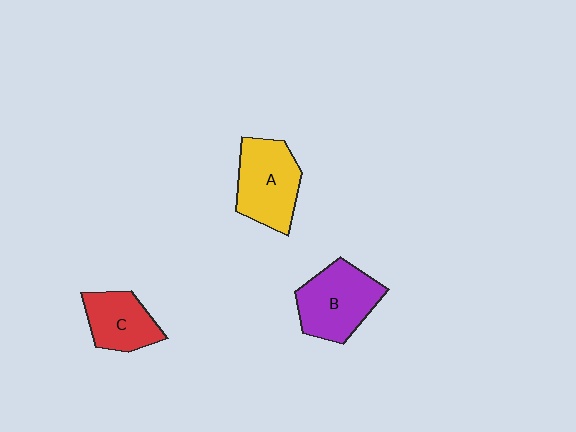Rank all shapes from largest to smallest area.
From largest to smallest: B (purple), A (yellow), C (red).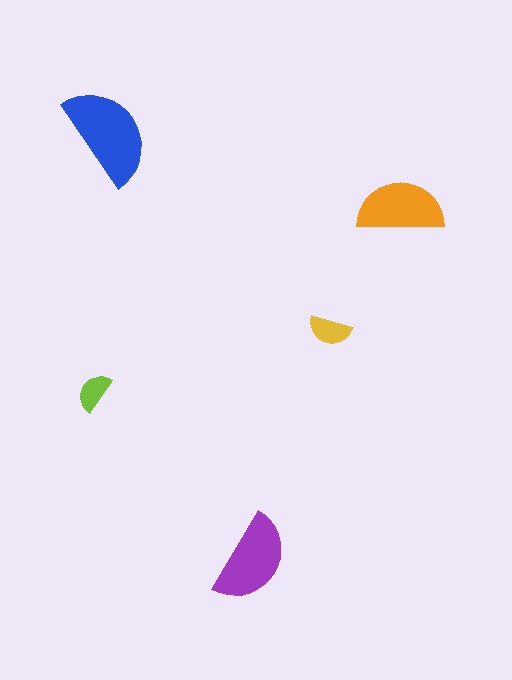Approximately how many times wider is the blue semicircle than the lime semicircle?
About 2.5 times wider.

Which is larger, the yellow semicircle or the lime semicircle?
The yellow one.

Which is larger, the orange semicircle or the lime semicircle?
The orange one.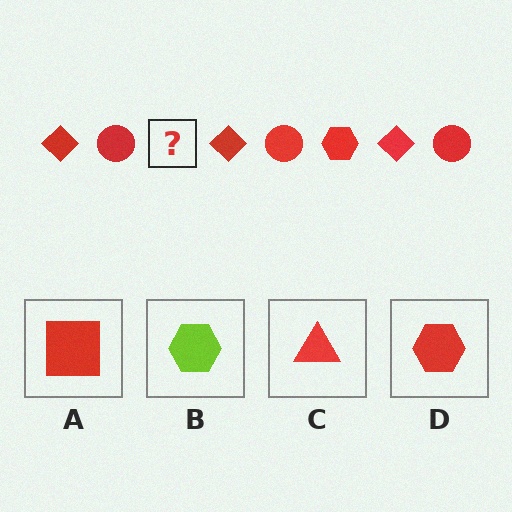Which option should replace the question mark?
Option D.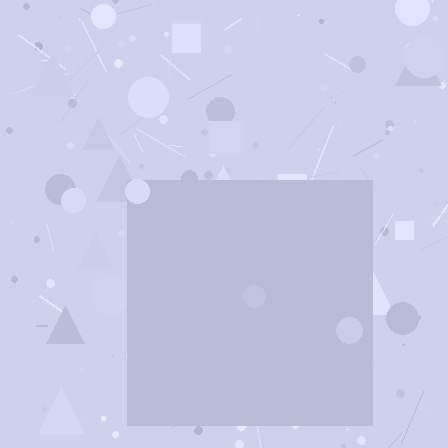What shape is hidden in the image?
A square is hidden in the image.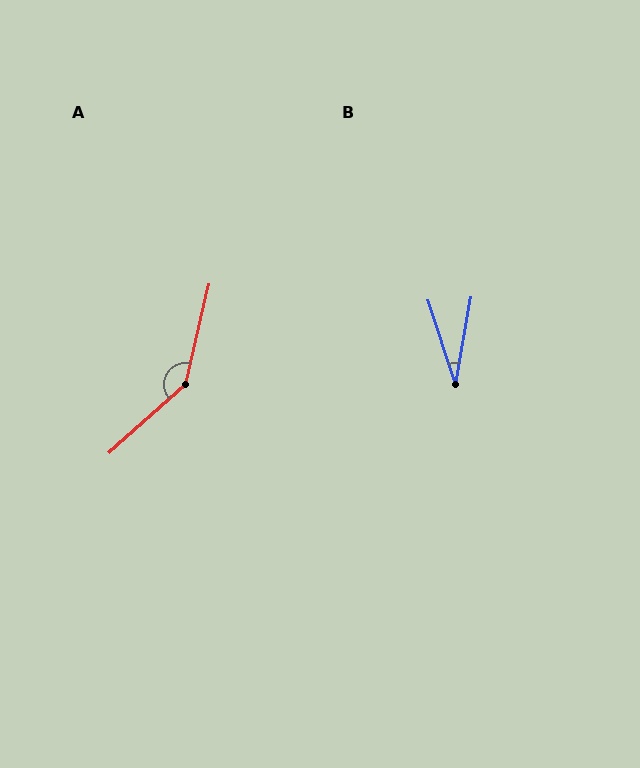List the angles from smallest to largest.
B (28°), A (145°).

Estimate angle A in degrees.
Approximately 145 degrees.